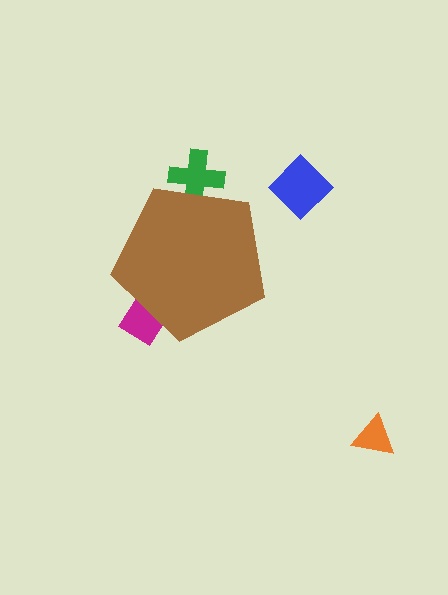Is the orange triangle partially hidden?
No, the orange triangle is fully visible.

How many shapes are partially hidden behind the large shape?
2 shapes are partially hidden.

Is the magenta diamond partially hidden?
Yes, the magenta diamond is partially hidden behind the brown pentagon.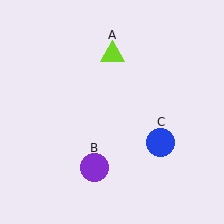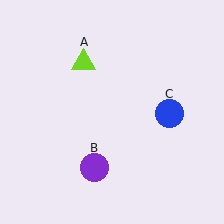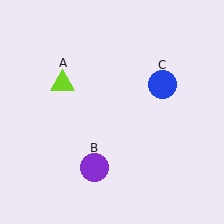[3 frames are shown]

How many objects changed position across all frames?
2 objects changed position: lime triangle (object A), blue circle (object C).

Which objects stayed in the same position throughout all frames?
Purple circle (object B) remained stationary.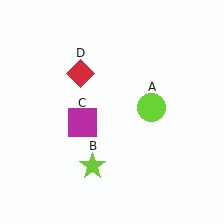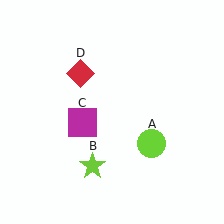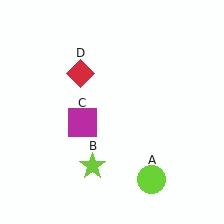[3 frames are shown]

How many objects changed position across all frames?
1 object changed position: lime circle (object A).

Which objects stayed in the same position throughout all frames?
Lime star (object B) and magenta square (object C) and red diamond (object D) remained stationary.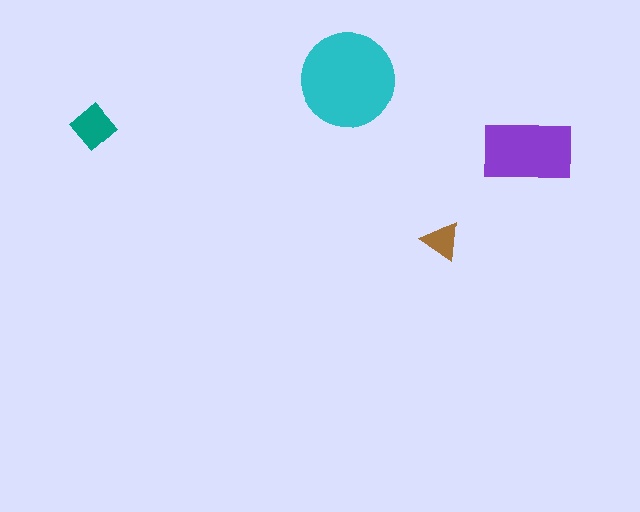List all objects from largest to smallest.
The cyan circle, the purple rectangle, the teal diamond, the brown triangle.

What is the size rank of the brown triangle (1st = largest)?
4th.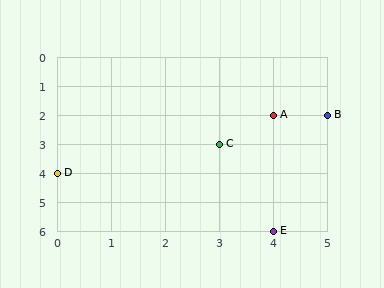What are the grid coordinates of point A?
Point A is at grid coordinates (4, 2).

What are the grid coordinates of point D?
Point D is at grid coordinates (0, 4).